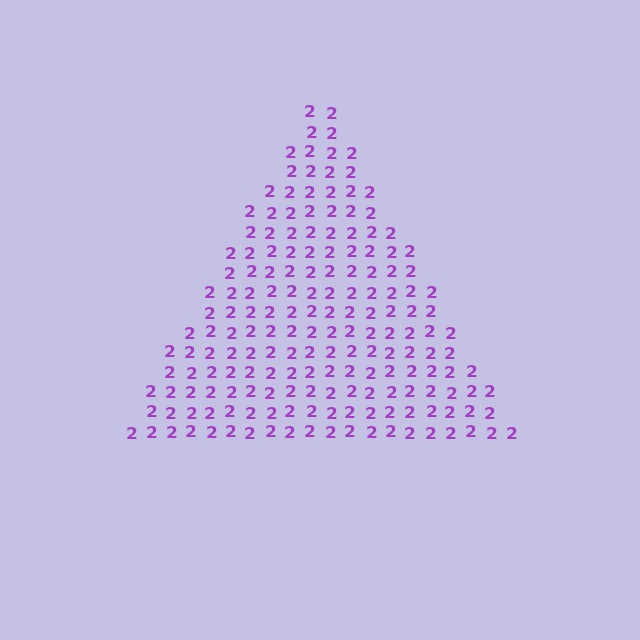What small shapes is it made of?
It is made of small digit 2's.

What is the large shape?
The large shape is a triangle.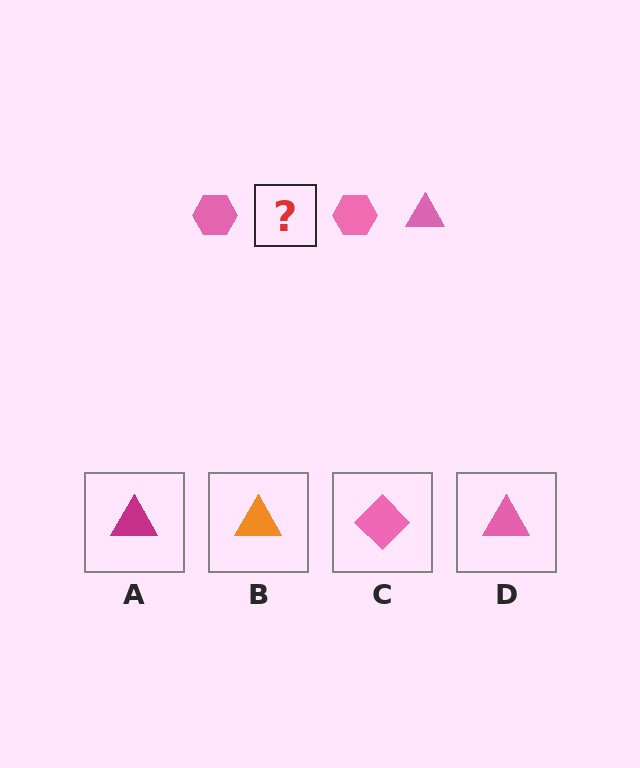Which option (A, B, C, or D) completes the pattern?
D.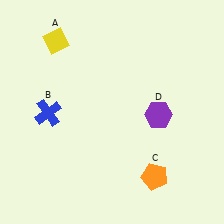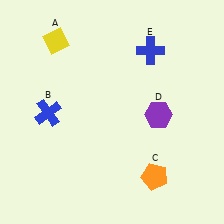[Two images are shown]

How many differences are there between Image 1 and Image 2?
There is 1 difference between the two images.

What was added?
A blue cross (E) was added in Image 2.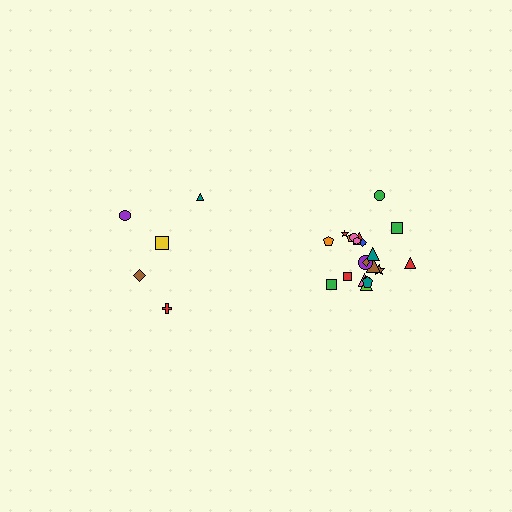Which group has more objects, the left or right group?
The right group.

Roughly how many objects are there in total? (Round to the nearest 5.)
Roughly 25 objects in total.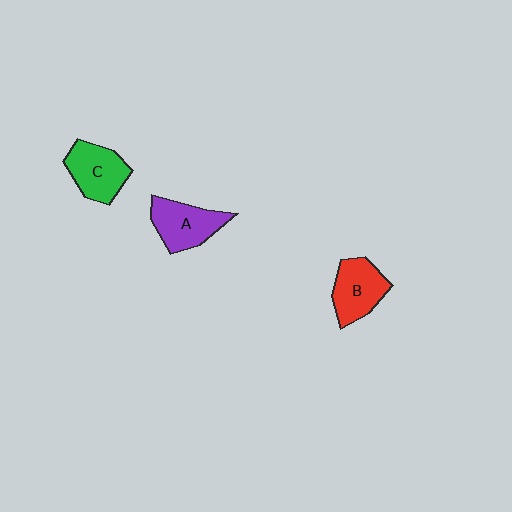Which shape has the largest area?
Shape A (purple).